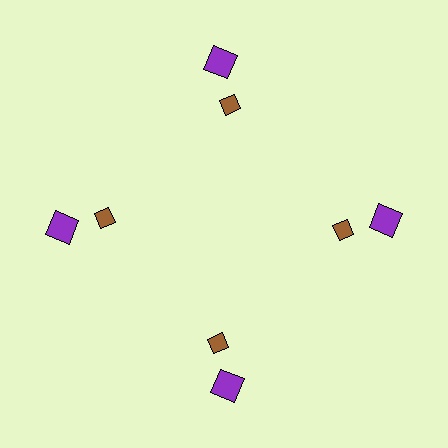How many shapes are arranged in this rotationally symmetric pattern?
There are 8 shapes, arranged in 4 groups of 2.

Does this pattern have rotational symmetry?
Yes, this pattern has 4-fold rotational symmetry. It looks the same after rotating 90 degrees around the center.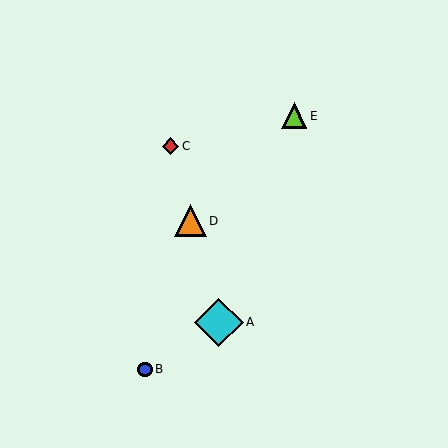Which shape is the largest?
The cyan diamond (labeled A) is the largest.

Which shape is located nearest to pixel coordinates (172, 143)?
The red diamond (labeled C) at (170, 146) is nearest to that location.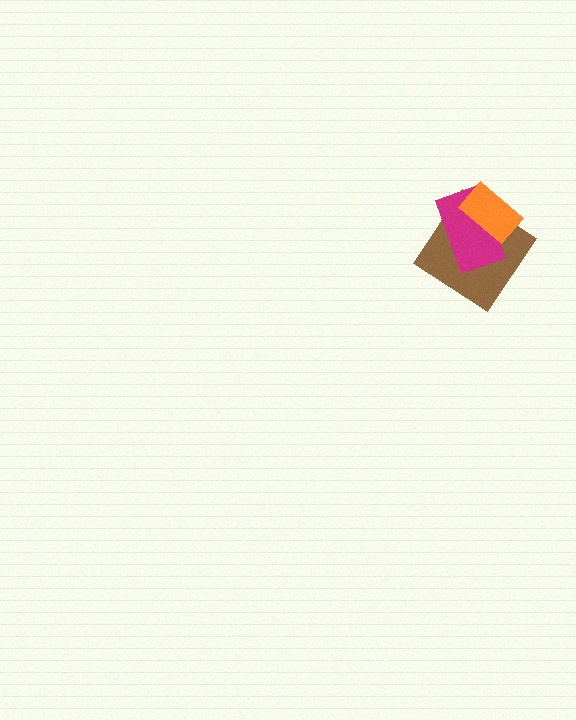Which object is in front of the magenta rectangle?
The orange rectangle is in front of the magenta rectangle.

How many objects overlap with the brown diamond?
2 objects overlap with the brown diamond.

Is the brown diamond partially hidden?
Yes, it is partially covered by another shape.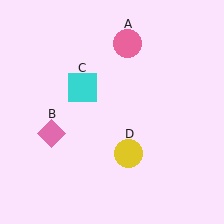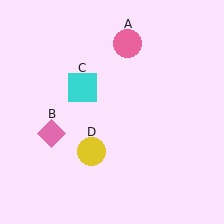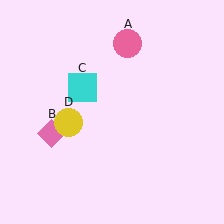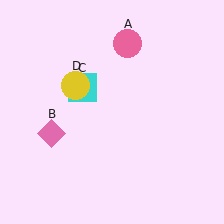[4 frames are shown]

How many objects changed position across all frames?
1 object changed position: yellow circle (object D).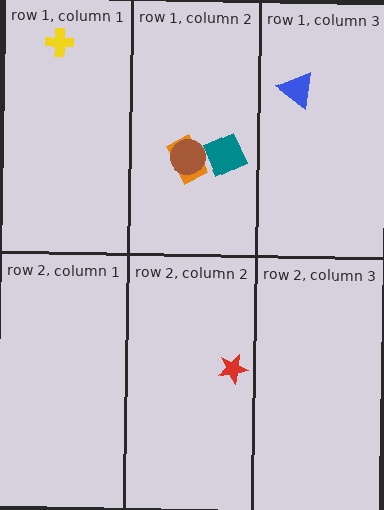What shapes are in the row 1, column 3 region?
The blue triangle.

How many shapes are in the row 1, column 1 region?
1.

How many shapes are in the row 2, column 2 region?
1.